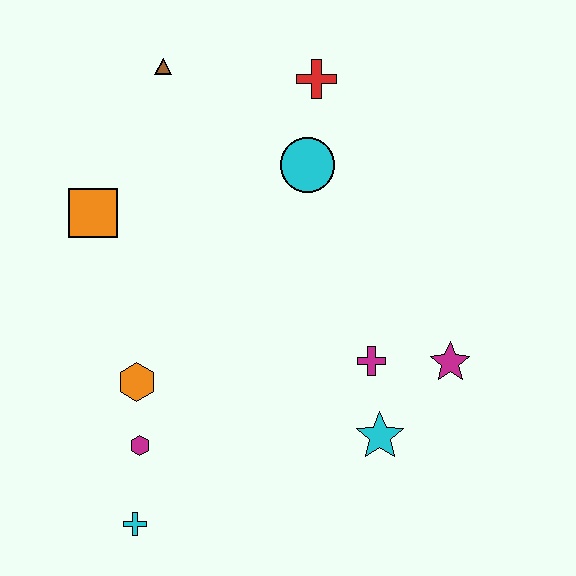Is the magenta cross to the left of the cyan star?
Yes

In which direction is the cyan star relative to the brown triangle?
The cyan star is below the brown triangle.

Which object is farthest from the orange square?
The magenta star is farthest from the orange square.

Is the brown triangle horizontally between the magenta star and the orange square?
Yes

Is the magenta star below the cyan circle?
Yes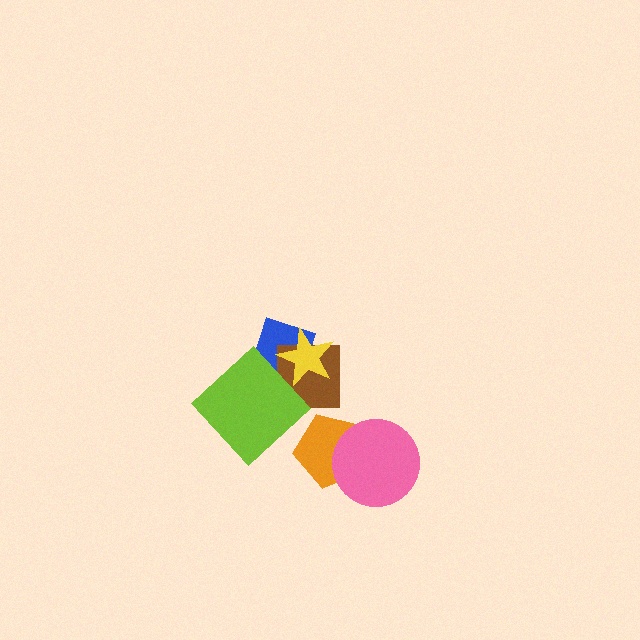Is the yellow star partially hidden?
No, no other shape covers it.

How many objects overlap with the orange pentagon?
1 object overlaps with the orange pentagon.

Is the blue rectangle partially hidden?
Yes, it is partially covered by another shape.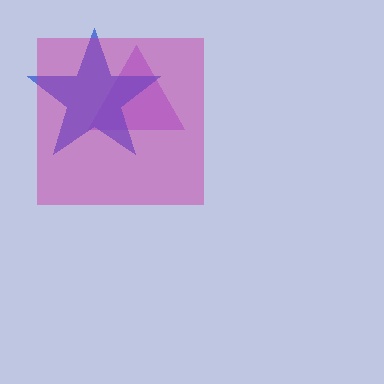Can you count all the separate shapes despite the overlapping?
Yes, there are 3 separate shapes.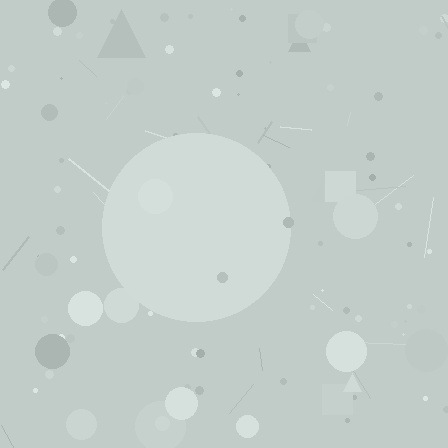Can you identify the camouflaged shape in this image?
The camouflaged shape is a circle.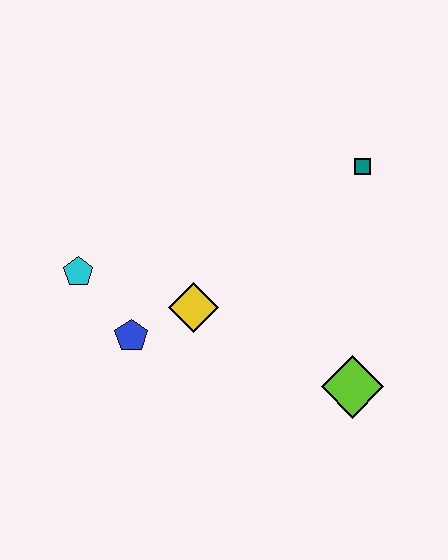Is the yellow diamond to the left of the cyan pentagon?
No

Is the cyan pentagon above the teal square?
No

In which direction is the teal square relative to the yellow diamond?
The teal square is to the right of the yellow diamond.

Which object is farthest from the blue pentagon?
The teal square is farthest from the blue pentagon.